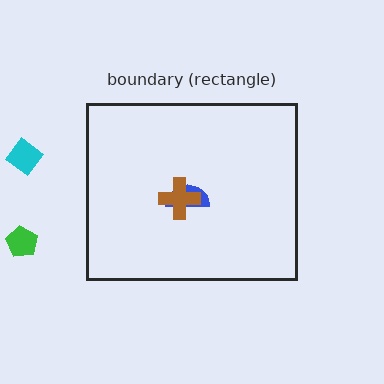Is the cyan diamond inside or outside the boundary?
Outside.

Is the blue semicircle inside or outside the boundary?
Inside.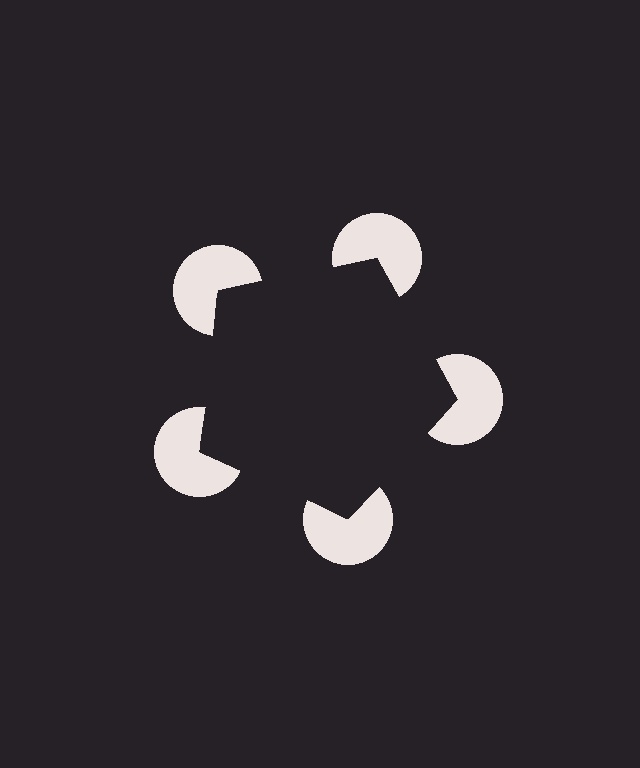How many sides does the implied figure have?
5 sides.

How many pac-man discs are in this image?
There are 5 — one at each vertex of the illusory pentagon.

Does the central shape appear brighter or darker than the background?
It typically appears slightly darker than the background, even though no actual brightness change is drawn.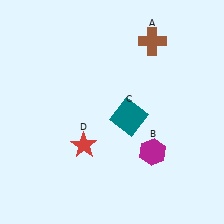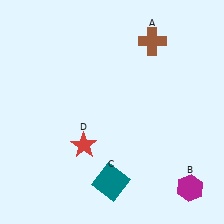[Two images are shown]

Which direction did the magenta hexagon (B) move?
The magenta hexagon (B) moved right.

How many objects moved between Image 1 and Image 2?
2 objects moved between the two images.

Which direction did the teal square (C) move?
The teal square (C) moved down.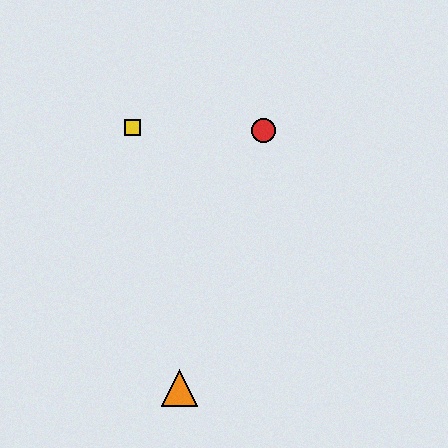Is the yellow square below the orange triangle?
No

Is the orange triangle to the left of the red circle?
Yes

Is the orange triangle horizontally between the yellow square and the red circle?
Yes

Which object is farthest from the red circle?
The orange triangle is farthest from the red circle.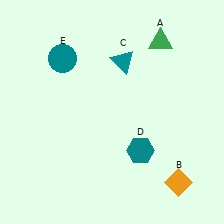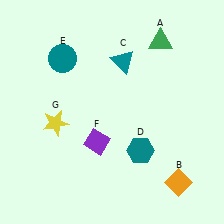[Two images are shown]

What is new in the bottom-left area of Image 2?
A yellow star (G) was added in the bottom-left area of Image 2.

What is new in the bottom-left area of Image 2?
A purple diamond (F) was added in the bottom-left area of Image 2.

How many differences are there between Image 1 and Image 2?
There are 2 differences between the two images.